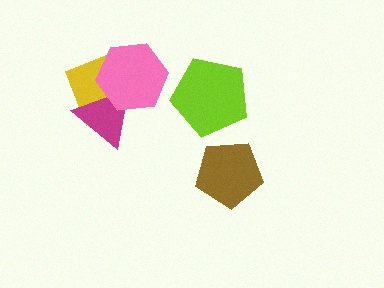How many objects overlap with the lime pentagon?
0 objects overlap with the lime pentagon.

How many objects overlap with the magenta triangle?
2 objects overlap with the magenta triangle.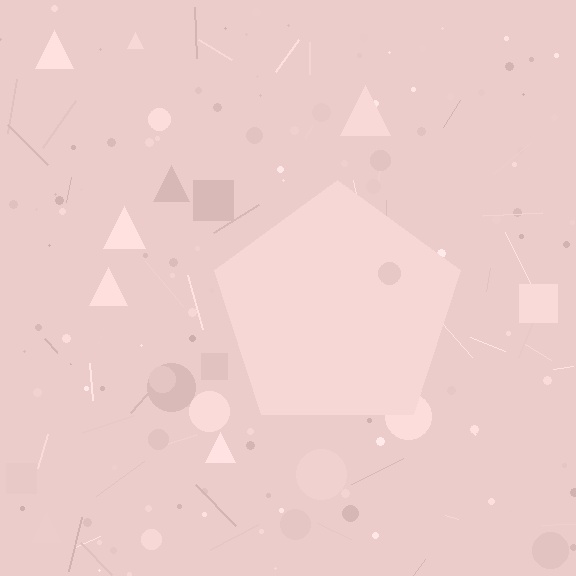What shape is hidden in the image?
A pentagon is hidden in the image.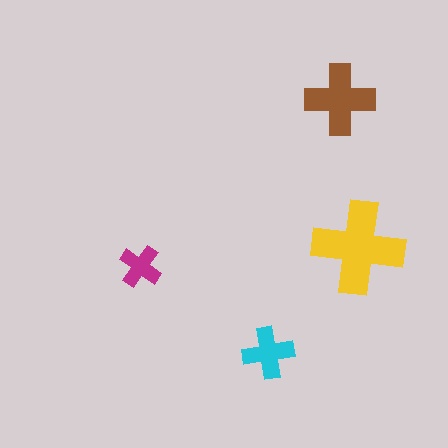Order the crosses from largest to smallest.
the yellow one, the brown one, the cyan one, the magenta one.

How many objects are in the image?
There are 4 objects in the image.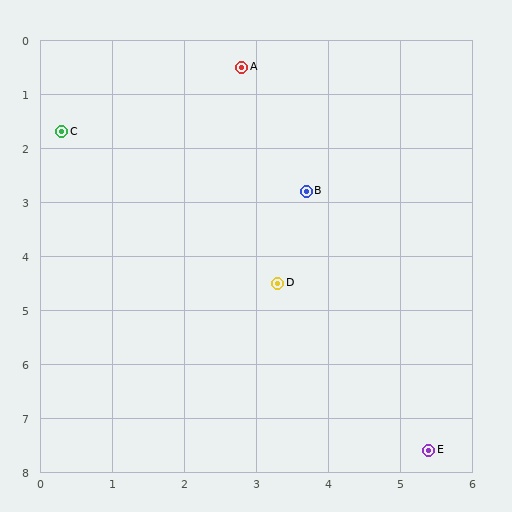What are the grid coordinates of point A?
Point A is at approximately (2.8, 0.5).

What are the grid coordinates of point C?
Point C is at approximately (0.3, 1.7).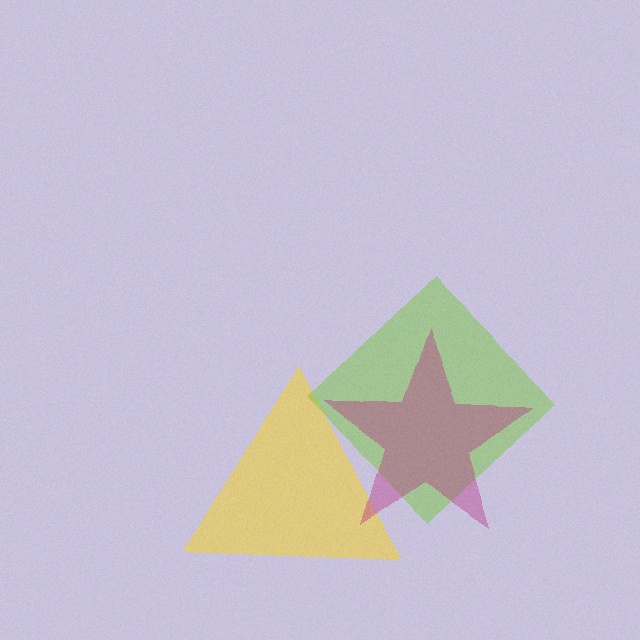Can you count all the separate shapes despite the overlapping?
Yes, there are 3 separate shapes.